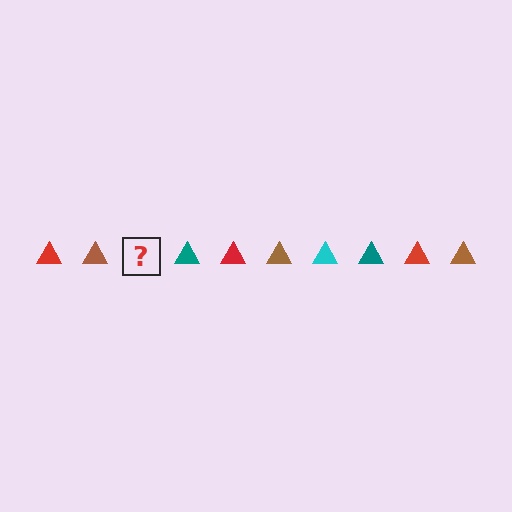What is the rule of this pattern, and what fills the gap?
The rule is that the pattern cycles through red, brown, cyan, teal triangles. The gap should be filled with a cyan triangle.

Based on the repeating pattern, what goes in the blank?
The blank should be a cyan triangle.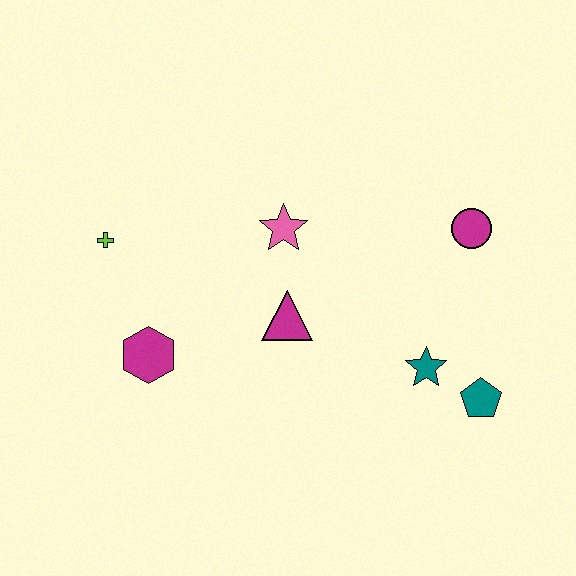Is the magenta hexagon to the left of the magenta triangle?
Yes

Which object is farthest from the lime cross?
The teal pentagon is farthest from the lime cross.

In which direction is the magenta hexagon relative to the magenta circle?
The magenta hexagon is to the left of the magenta circle.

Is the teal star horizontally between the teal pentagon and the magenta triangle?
Yes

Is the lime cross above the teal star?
Yes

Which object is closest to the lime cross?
The magenta hexagon is closest to the lime cross.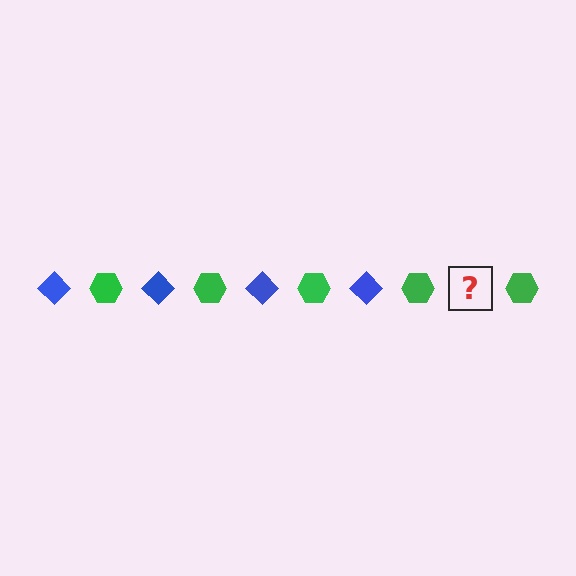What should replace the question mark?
The question mark should be replaced with a blue diamond.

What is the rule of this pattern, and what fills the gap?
The rule is that the pattern alternates between blue diamond and green hexagon. The gap should be filled with a blue diamond.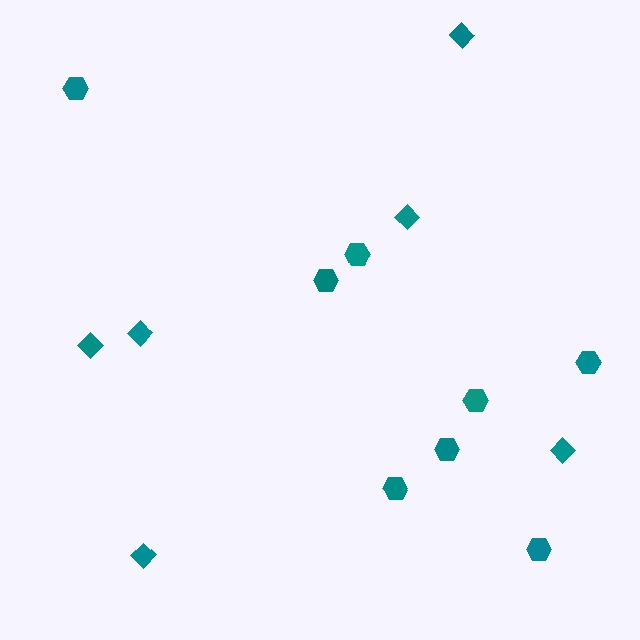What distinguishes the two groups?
There are 2 groups: one group of diamonds (6) and one group of hexagons (8).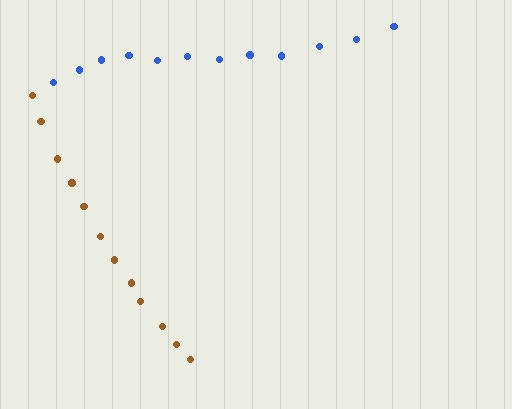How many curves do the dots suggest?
There are 2 distinct paths.